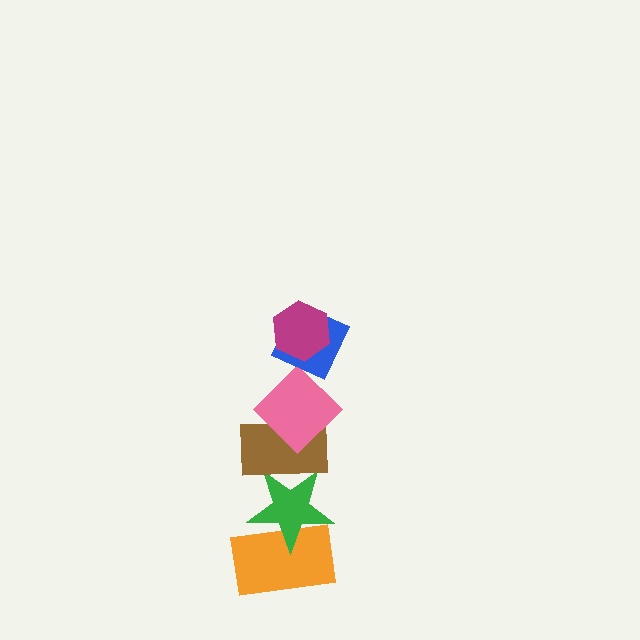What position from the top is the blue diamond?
The blue diamond is 2nd from the top.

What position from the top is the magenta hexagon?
The magenta hexagon is 1st from the top.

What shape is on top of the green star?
The brown rectangle is on top of the green star.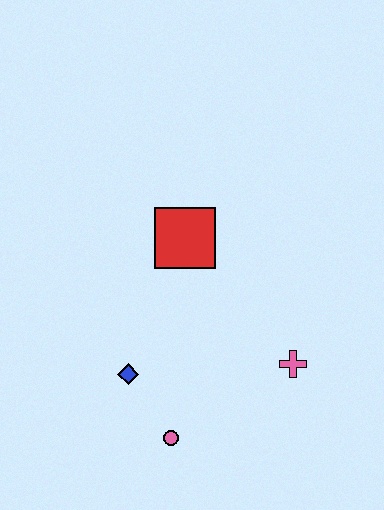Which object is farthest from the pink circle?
The red square is farthest from the pink circle.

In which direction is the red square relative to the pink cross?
The red square is above the pink cross.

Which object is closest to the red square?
The blue diamond is closest to the red square.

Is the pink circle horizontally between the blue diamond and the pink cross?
Yes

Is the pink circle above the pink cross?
No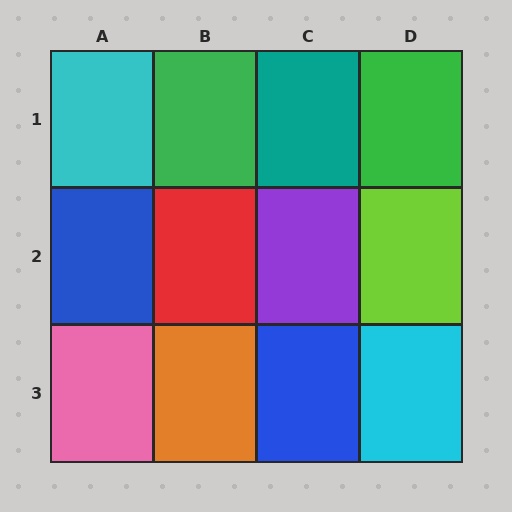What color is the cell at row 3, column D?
Cyan.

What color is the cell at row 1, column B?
Green.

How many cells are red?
1 cell is red.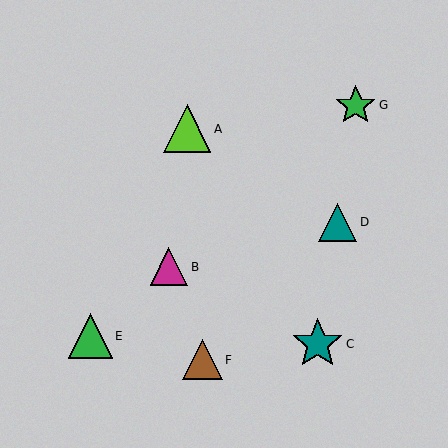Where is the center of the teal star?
The center of the teal star is at (318, 344).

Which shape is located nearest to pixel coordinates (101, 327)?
The green triangle (labeled E) at (90, 336) is nearest to that location.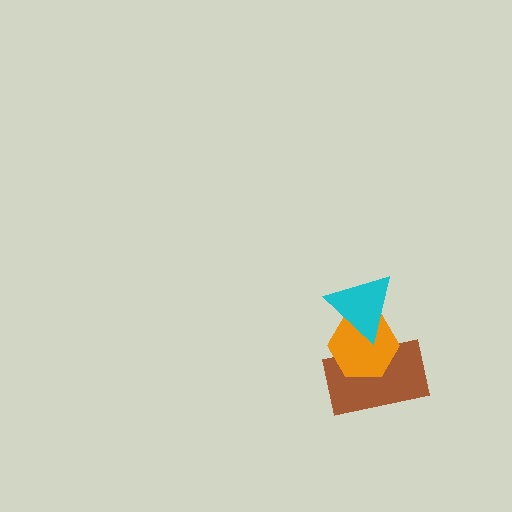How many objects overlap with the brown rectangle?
2 objects overlap with the brown rectangle.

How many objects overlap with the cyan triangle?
2 objects overlap with the cyan triangle.